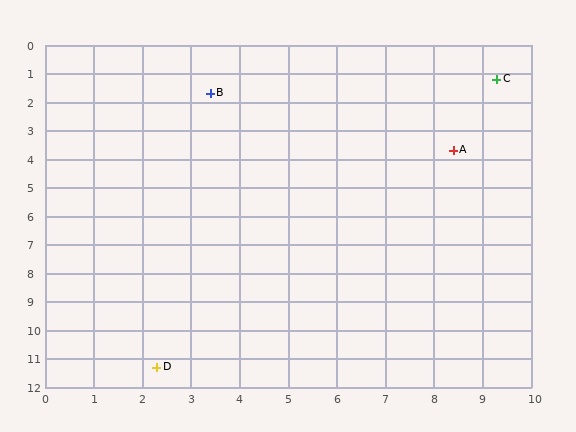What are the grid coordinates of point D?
Point D is at approximately (2.3, 11.3).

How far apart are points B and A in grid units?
Points B and A are about 5.4 grid units apart.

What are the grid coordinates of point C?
Point C is at approximately (9.3, 1.2).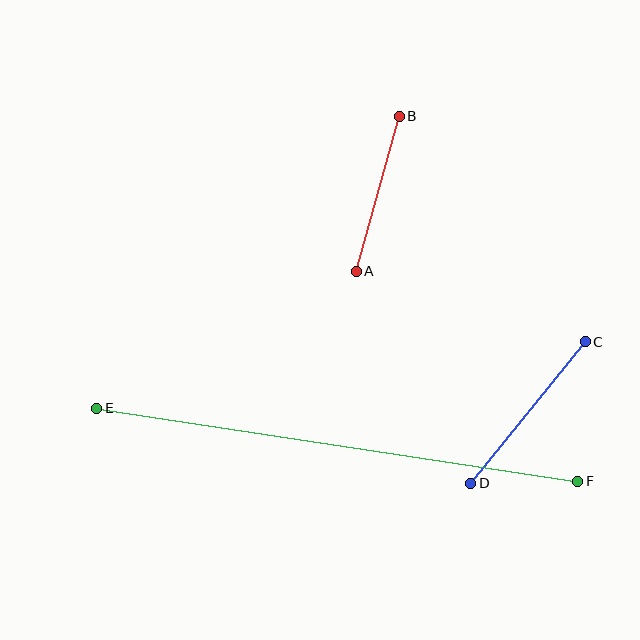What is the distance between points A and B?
The distance is approximately 161 pixels.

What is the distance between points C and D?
The distance is approximately 182 pixels.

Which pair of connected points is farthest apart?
Points E and F are farthest apart.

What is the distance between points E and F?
The distance is approximately 487 pixels.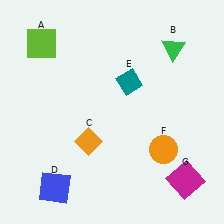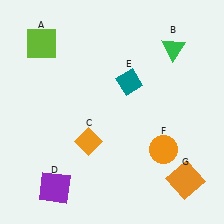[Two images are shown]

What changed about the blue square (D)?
In Image 1, D is blue. In Image 2, it changed to purple.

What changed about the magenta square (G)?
In Image 1, G is magenta. In Image 2, it changed to orange.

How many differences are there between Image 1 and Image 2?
There are 2 differences between the two images.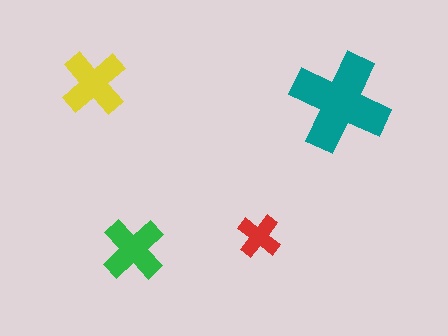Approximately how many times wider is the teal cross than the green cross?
About 1.5 times wider.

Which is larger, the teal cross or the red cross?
The teal one.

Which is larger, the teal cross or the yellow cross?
The teal one.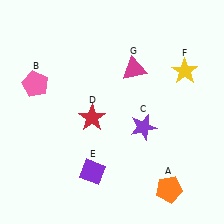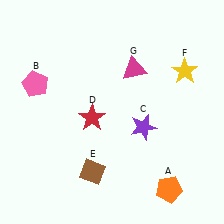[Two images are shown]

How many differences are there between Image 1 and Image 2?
There is 1 difference between the two images.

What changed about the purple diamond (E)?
In Image 1, E is purple. In Image 2, it changed to brown.